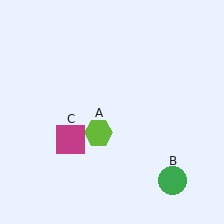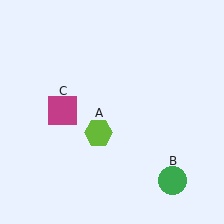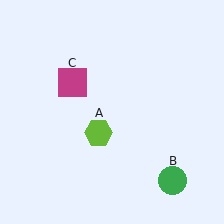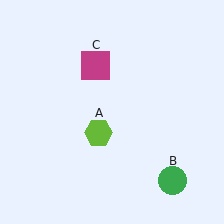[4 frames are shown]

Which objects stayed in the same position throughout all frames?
Lime hexagon (object A) and green circle (object B) remained stationary.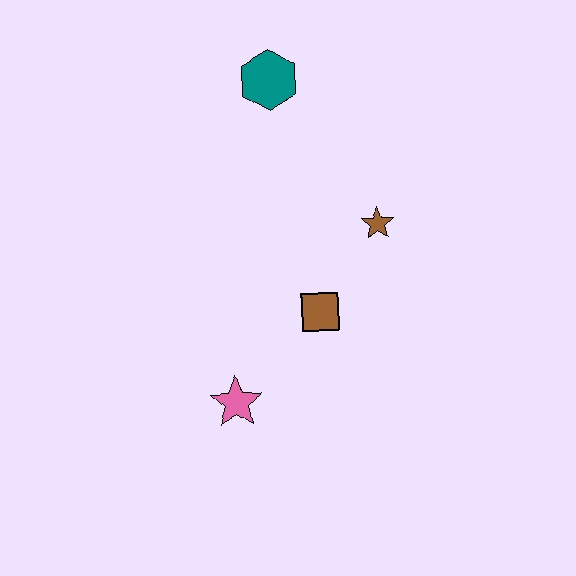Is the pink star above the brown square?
No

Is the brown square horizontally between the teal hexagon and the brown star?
Yes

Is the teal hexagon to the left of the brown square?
Yes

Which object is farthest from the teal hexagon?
The pink star is farthest from the teal hexagon.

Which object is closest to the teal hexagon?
The brown star is closest to the teal hexagon.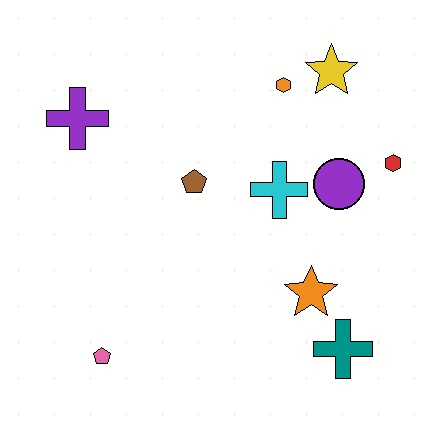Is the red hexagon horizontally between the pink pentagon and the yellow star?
No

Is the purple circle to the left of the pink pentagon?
No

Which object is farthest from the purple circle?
The pink pentagon is farthest from the purple circle.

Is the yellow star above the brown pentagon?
Yes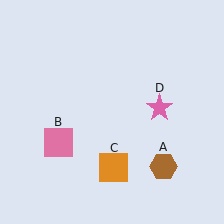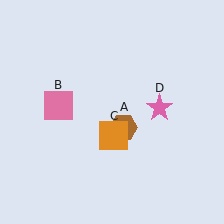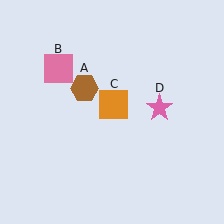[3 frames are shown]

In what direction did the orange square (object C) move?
The orange square (object C) moved up.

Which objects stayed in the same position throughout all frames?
Pink star (object D) remained stationary.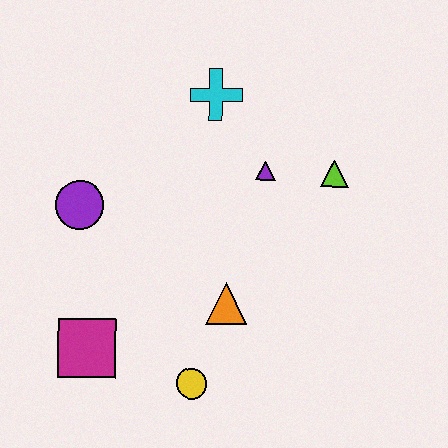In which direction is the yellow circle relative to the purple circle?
The yellow circle is below the purple circle.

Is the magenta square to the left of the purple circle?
No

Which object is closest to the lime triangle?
The purple triangle is closest to the lime triangle.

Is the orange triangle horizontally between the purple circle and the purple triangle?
Yes